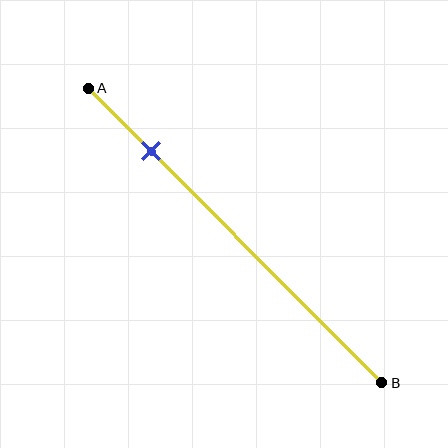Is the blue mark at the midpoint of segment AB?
No, the mark is at about 20% from A, not at the 50% midpoint.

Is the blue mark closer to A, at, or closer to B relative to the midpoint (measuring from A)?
The blue mark is closer to point A than the midpoint of segment AB.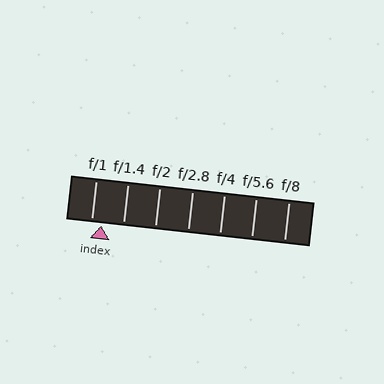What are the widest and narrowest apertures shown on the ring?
The widest aperture shown is f/1 and the narrowest is f/8.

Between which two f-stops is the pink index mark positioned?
The index mark is between f/1 and f/1.4.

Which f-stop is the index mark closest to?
The index mark is closest to f/1.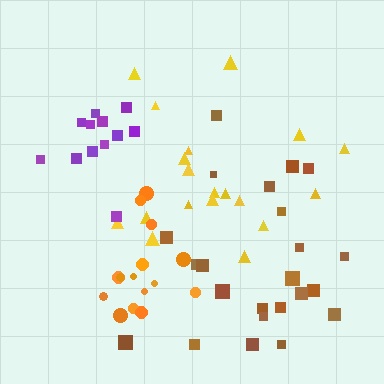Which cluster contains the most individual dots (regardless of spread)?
Brown (23).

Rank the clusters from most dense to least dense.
purple, orange, brown, yellow.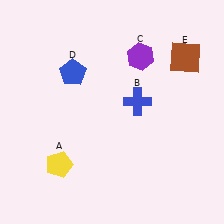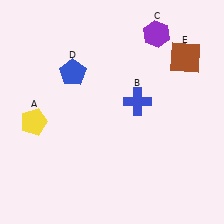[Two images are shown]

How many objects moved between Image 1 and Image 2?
2 objects moved between the two images.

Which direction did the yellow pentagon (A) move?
The yellow pentagon (A) moved up.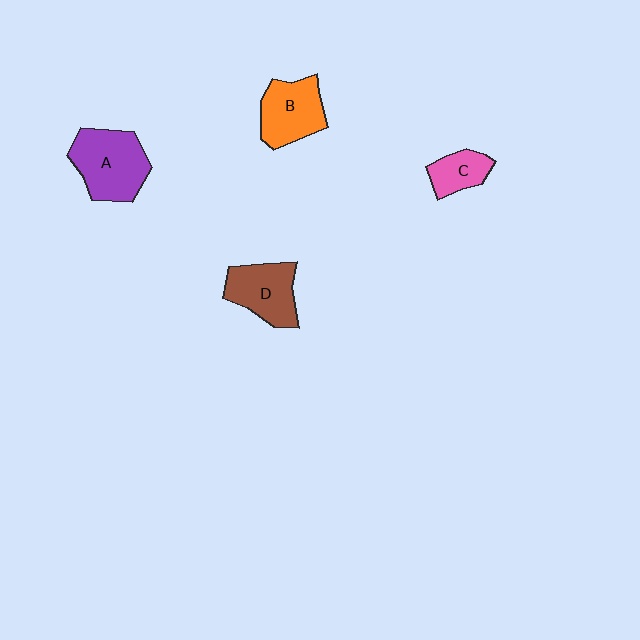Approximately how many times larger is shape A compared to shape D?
Approximately 1.3 times.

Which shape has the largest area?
Shape A (purple).